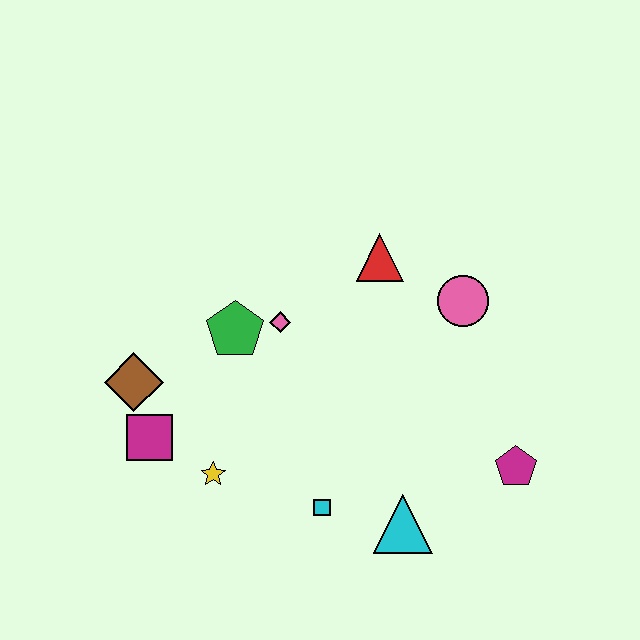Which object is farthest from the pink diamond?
The magenta pentagon is farthest from the pink diamond.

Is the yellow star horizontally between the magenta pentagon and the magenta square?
Yes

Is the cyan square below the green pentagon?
Yes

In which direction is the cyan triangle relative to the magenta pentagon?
The cyan triangle is to the left of the magenta pentagon.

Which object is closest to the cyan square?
The cyan triangle is closest to the cyan square.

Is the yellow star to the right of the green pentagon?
No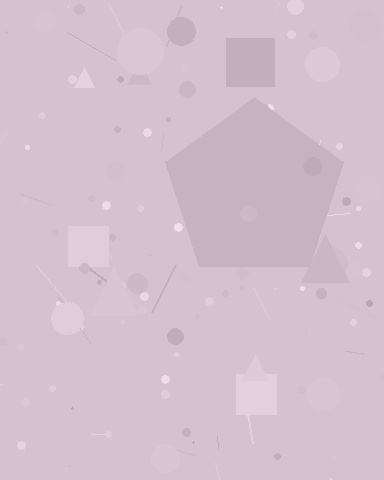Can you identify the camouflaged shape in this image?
The camouflaged shape is a pentagon.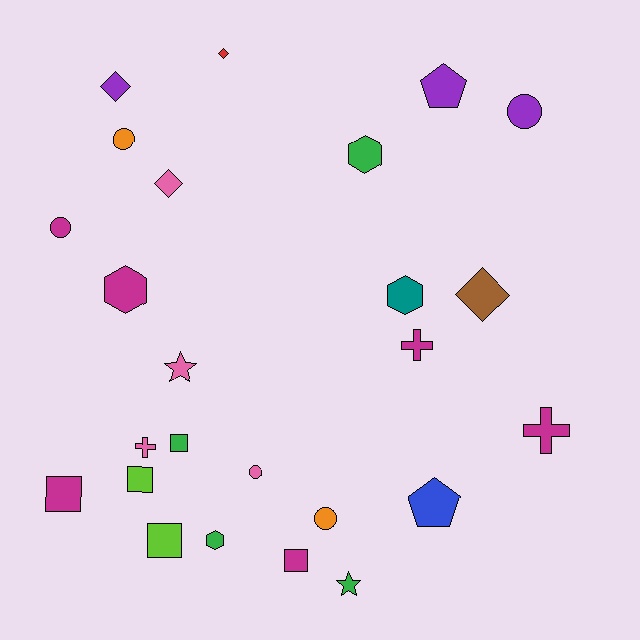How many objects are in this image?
There are 25 objects.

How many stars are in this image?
There are 2 stars.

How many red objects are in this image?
There is 1 red object.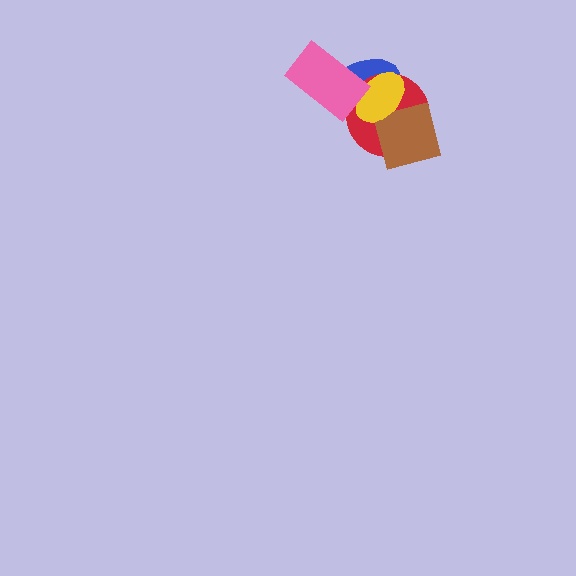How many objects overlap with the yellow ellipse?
4 objects overlap with the yellow ellipse.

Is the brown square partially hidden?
Yes, it is partially covered by another shape.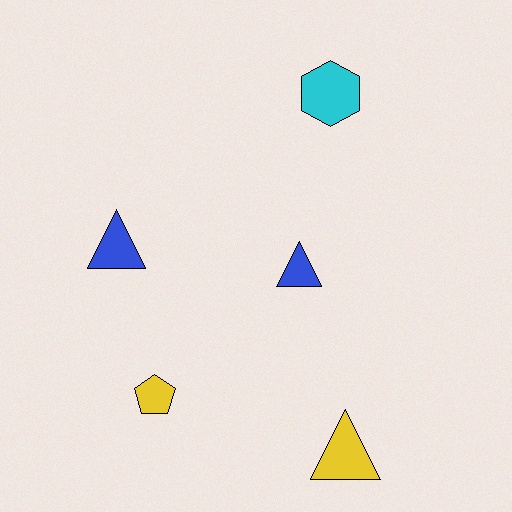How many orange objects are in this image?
There are no orange objects.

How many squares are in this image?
There are no squares.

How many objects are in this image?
There are 5 objects.